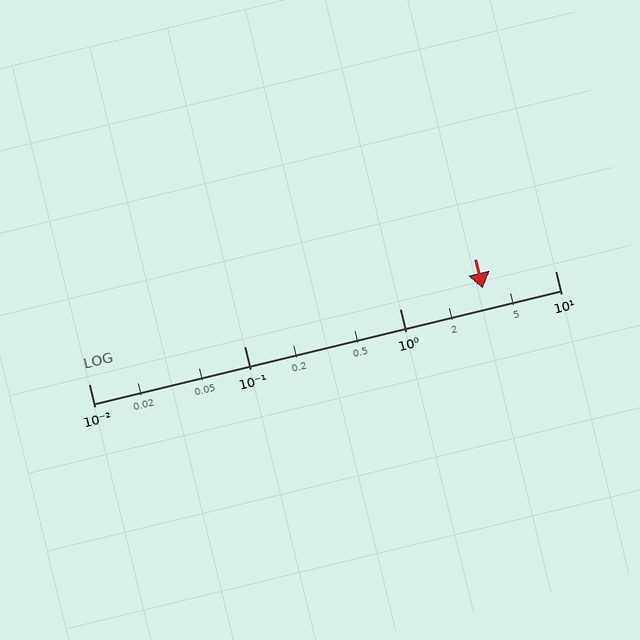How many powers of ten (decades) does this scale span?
The scale spans 3 decades, from 0.01 to 10.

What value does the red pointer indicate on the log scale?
The pointer indicates approximately 3.4.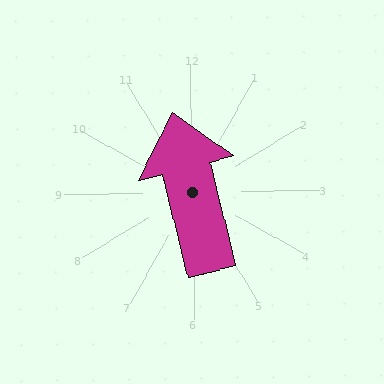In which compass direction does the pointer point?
North.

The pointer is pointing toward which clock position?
Roughly 12 o'clock.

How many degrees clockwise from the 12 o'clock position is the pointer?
Approximately 347 degrees.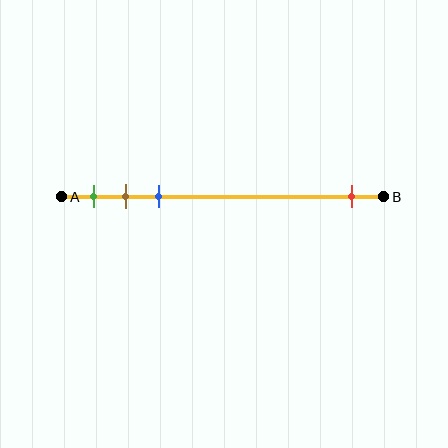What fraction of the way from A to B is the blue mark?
The blue mark is approximately 30% (0.3) of the way from A to B.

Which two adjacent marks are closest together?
The brown and blue marks are the closest adjacent pair.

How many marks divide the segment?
There are 4 marks dividing the segment.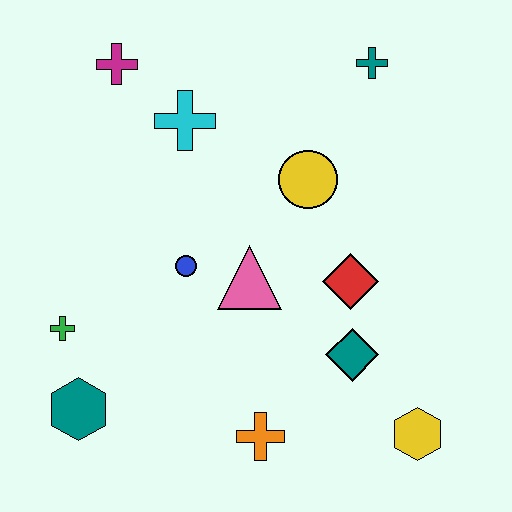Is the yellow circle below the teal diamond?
No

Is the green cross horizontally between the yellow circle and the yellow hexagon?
No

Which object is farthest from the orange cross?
The magenta cross is farthest from the orange cross.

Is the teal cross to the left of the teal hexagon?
No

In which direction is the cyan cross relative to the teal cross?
The cyan cross is to the left of the teal cross.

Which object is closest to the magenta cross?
The cyan cross is closest to the magenta cross.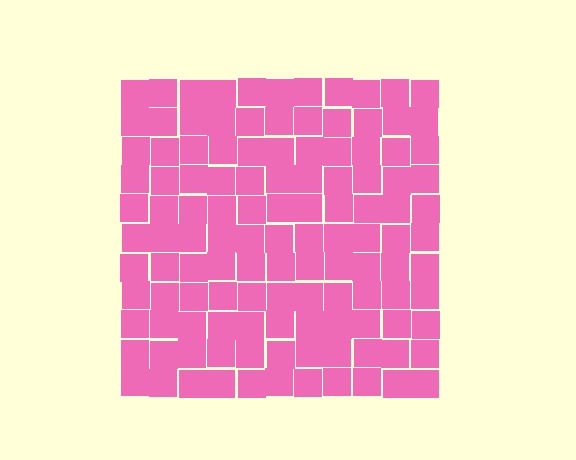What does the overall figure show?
The overall figure shows a square.